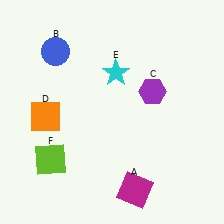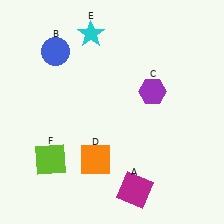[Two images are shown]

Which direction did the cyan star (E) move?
The cyan star (E) moved up.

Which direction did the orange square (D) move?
The orange square (D) moved right.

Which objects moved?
The objects that moved are: the orange square (D), the cyan star (E).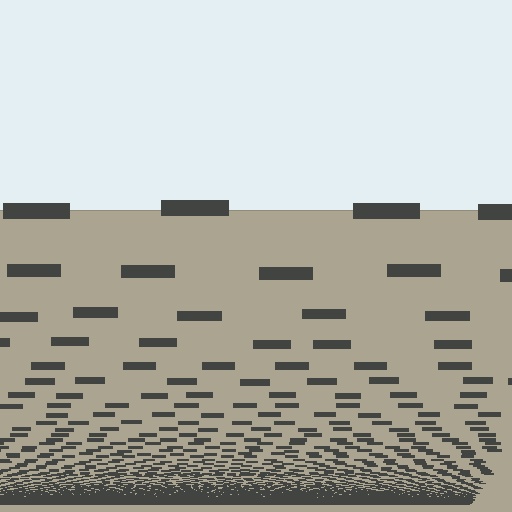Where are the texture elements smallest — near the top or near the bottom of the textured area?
Near the bottom.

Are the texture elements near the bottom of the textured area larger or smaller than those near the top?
Smaller. The gradient is inverted — elements near the bottom are smaller and denser.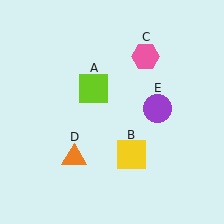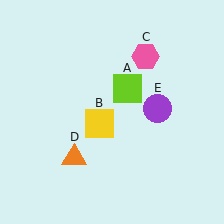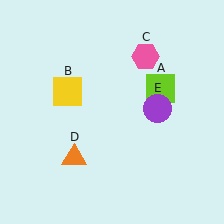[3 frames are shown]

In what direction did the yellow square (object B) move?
The yellow square (object B) moved up and to the left.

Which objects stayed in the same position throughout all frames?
Pink hexagon (object C) and orange triangle (object D) and purple circle (object E) remained stationary.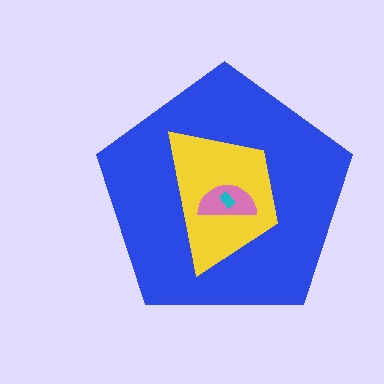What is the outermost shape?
The blue pentagon.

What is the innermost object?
The cyan rectangle.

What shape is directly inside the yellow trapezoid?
The pink semicircle.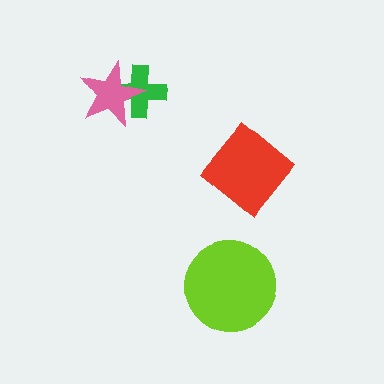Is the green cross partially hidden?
Yes, it is partially covered by another shape.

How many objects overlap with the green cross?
1 object overlaps with the green cross.